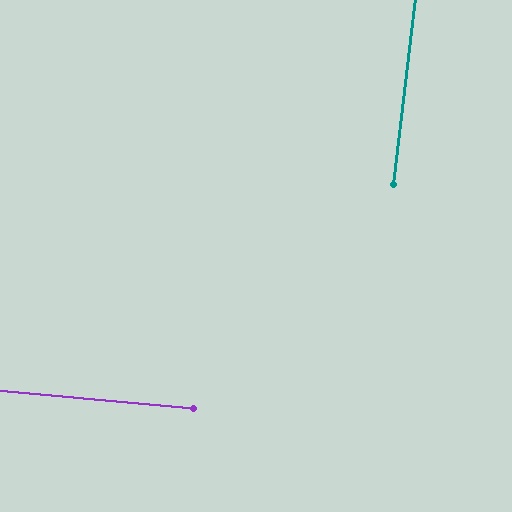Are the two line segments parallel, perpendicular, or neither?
Perpendicular — they meet at approximately 88°.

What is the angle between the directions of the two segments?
Approximately 88 degrees.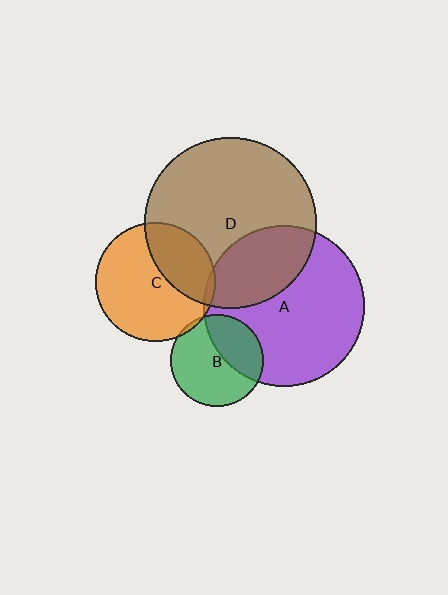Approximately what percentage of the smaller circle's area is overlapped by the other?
Approximately 5%.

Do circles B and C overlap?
Yes.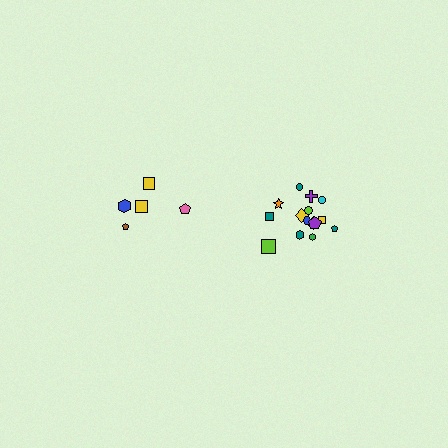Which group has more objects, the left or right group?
The right group.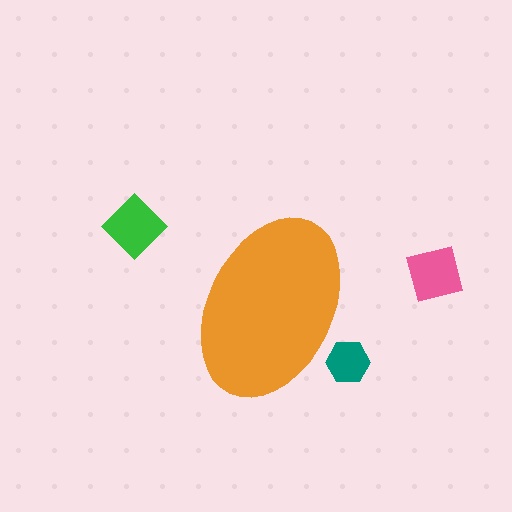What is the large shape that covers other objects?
An orange ellipse.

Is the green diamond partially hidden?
No, the green diamond is fully visible.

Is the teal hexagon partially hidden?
Yes, the teal hexagon is partially hidden behind the orange ellipse.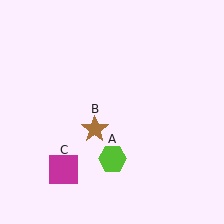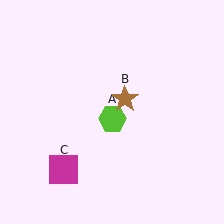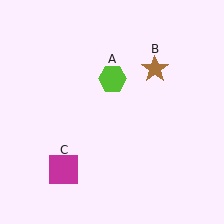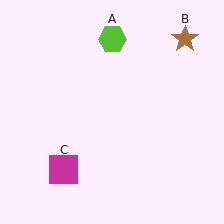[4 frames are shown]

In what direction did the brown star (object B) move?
The brown star (object B) moved up and to the right.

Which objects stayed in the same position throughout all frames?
Magenta square (object C) remained stationary.